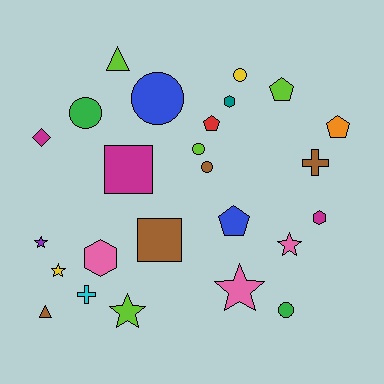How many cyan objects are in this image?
There is 1 cyan object.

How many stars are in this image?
There are 5 stars.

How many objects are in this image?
There are 25 objects.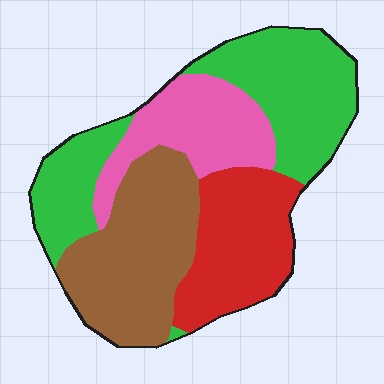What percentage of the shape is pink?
Pink covers around 20% of the shape.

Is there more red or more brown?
Brown.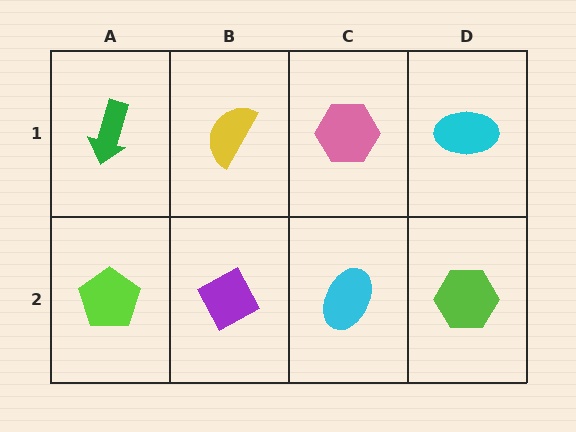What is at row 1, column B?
A yellow semicircle.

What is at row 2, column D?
A lime hexagon.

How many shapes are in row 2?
4 shapes.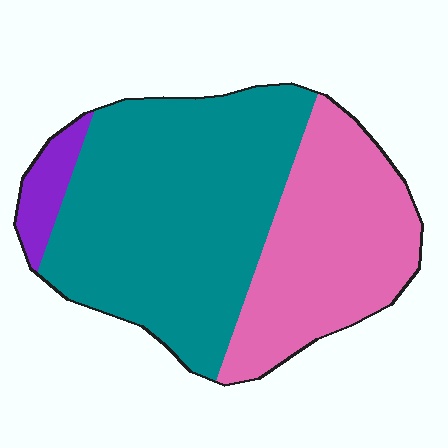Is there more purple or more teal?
Teal.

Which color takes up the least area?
Purple, at roughly 5%.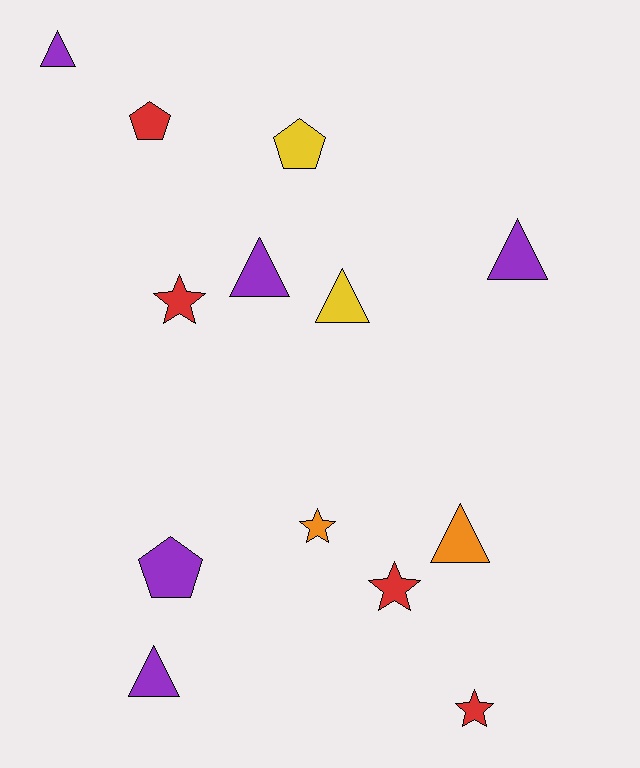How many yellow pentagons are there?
There is 1 yellow pentagon.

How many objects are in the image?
There are 13 objects.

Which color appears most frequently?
Purple, with 5 objects.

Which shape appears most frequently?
Triangle, with 6 objects.